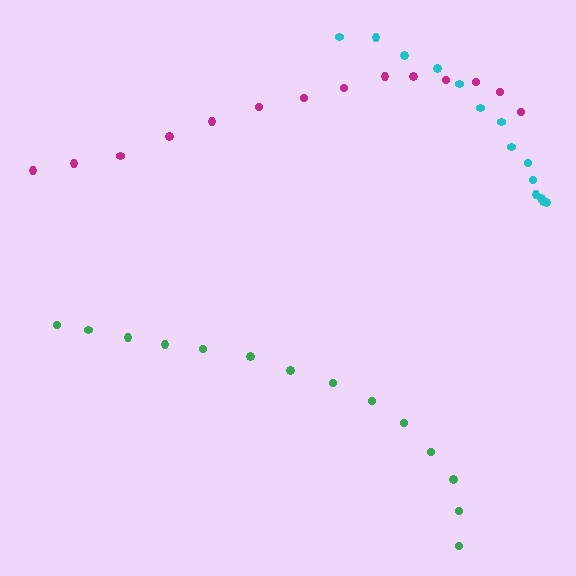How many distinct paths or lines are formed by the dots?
There are 3 distinct paths.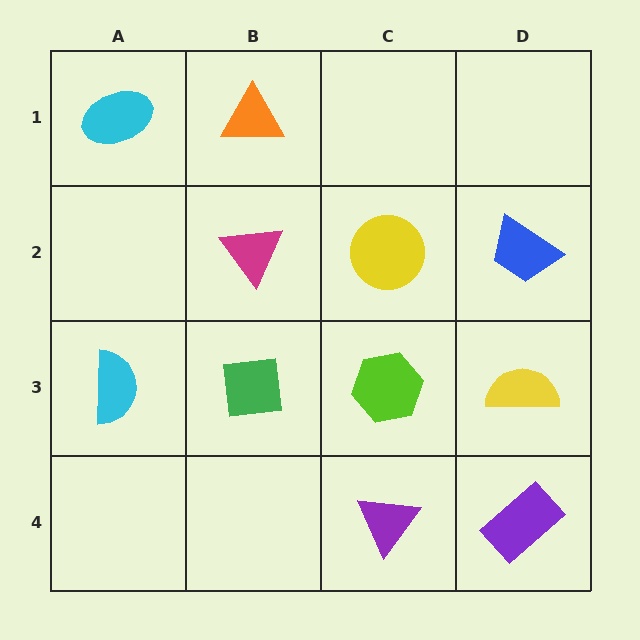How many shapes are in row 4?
2 shapes.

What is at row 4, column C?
A purple triangle.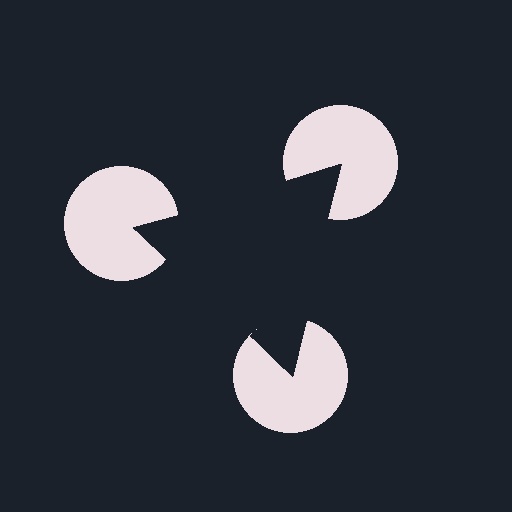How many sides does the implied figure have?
3 sides.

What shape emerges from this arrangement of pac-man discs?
An illusory triangle — its edges are inferred from the aligned wedge cuts in the pac-man discs, not physically drawn.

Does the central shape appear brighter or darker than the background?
It typically appears slightly darker than the background, even though no actual brightness change is drawn.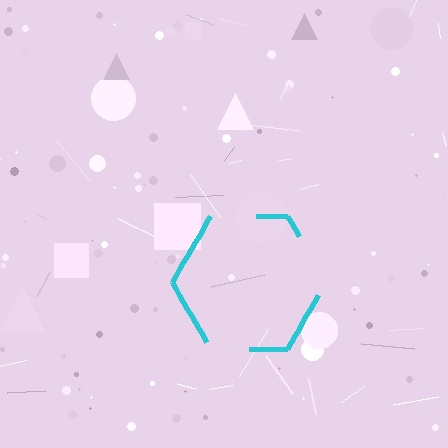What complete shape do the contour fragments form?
The contour fragments form a hexagon.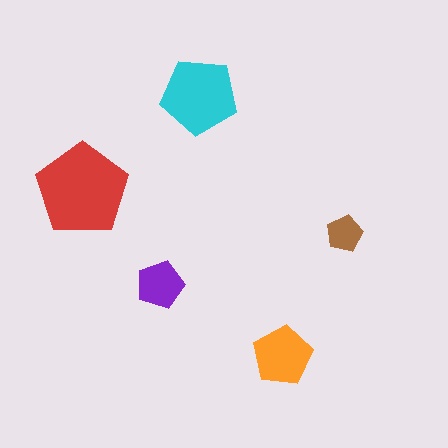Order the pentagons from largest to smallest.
the red one, the cyan one, the orange one, the purple one, the brown one.